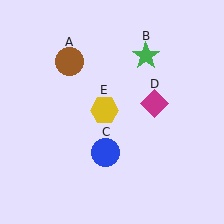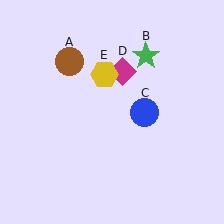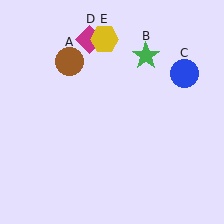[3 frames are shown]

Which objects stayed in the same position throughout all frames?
Brown circle (object A) and green star (object B) remained stationary.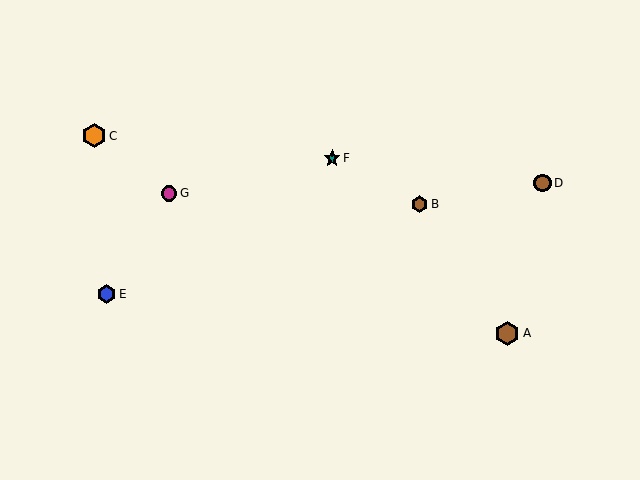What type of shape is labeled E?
Shape E is a blue hexagon.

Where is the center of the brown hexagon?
The center of the brown hexagon is at (419, 204).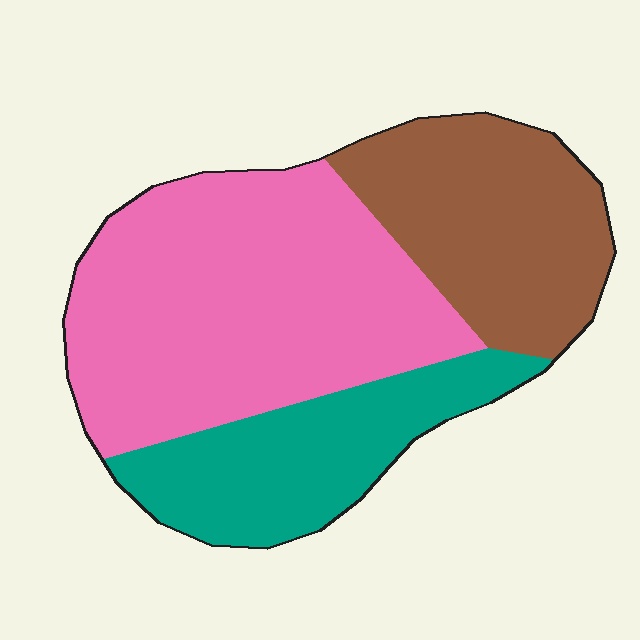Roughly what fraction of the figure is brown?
Brown covers roughly 25% of the figure.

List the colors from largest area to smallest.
From largest to smallest: pink, brown, teal.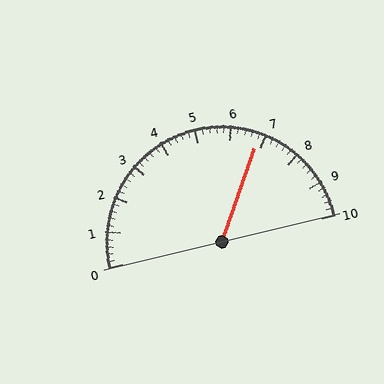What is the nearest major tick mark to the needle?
The nearest major tick mark is 7.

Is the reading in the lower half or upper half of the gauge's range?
The reading is in the upper half of the range (0 to 10).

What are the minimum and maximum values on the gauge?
The gauge ranges from 0 to 10.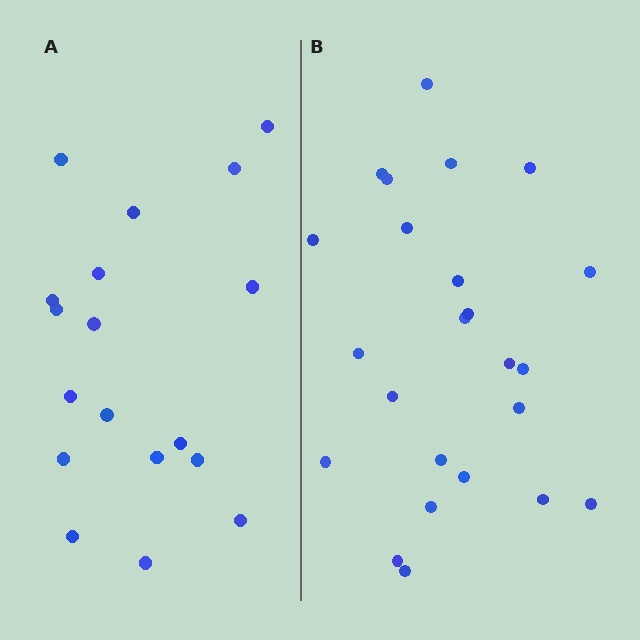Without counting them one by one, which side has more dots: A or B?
Region B (the right region) has more dots.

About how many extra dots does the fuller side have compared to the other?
Region B has about 6 more dots than region A.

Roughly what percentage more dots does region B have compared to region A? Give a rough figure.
About 35% more.